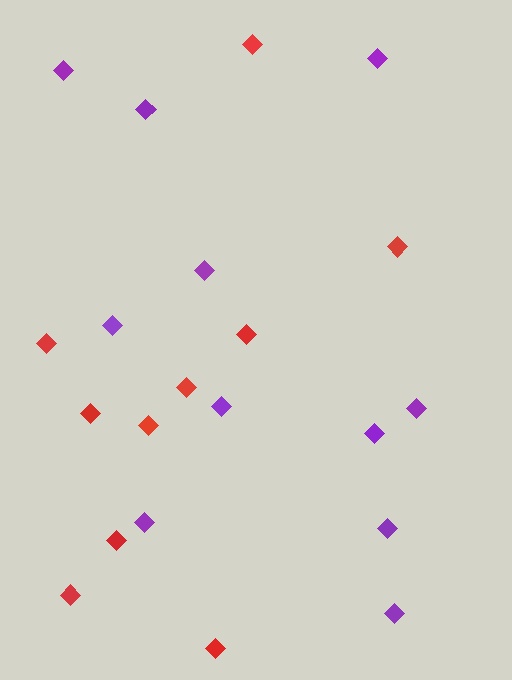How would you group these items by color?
There are 2 groups: one group of purple diamonds (11) and one group of red diamonds (10).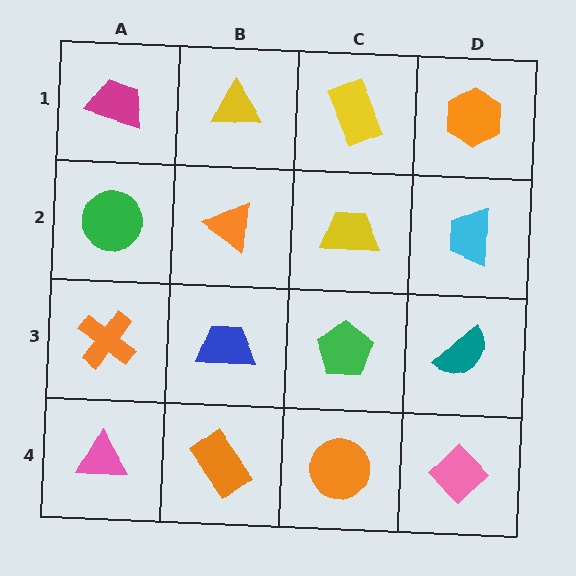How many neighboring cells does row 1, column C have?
3.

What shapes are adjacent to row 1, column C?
A yellow trapezoid (row 2, column C), a yellow triangle (row 1, column B), an orange hexagon (row 1, column D).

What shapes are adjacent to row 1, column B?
An orange triangle (row 2, column B), a magenta trapezoid (row 1, column A), a yellow rectangle (row 1, column C).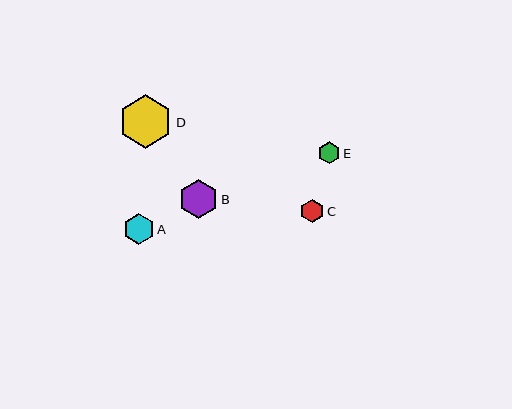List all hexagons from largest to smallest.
From largest to smallest: D, B, A, C, E.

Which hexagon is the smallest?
Hexagon E is the smallest with a size of approximately 22 pixels.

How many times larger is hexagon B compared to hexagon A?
Hexagon B is approximately 1.3 times the size of hexagon A.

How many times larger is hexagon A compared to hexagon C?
Hexagon A is approximately 1.3 times the size of hexagon C.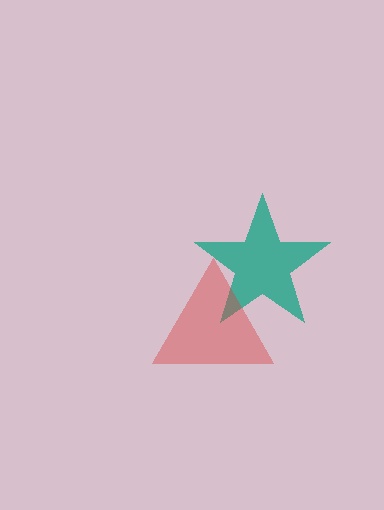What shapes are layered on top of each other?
The layered shapes are: a teal star, a red triangle.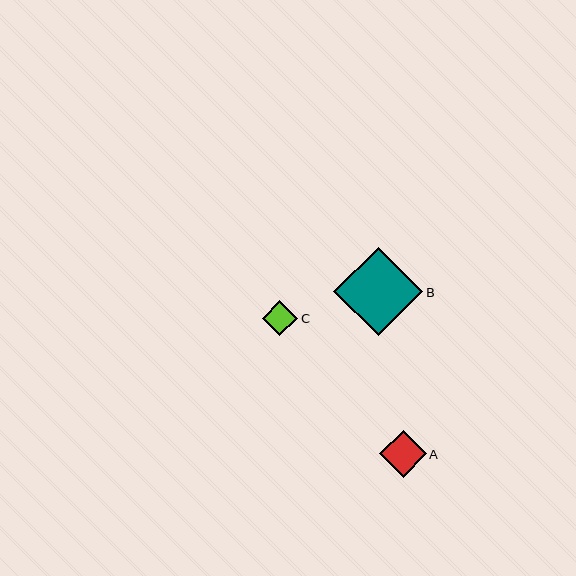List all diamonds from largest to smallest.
From largest to smallest: B, A, C.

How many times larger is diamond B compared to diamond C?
Diamond B is approximately 2.5 times the size of diamond C.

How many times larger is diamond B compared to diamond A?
Diamond B is approximately 1.9 times the size of diamond A.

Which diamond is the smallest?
Diamond C is the smallest with a size of approximately 35 pixels.